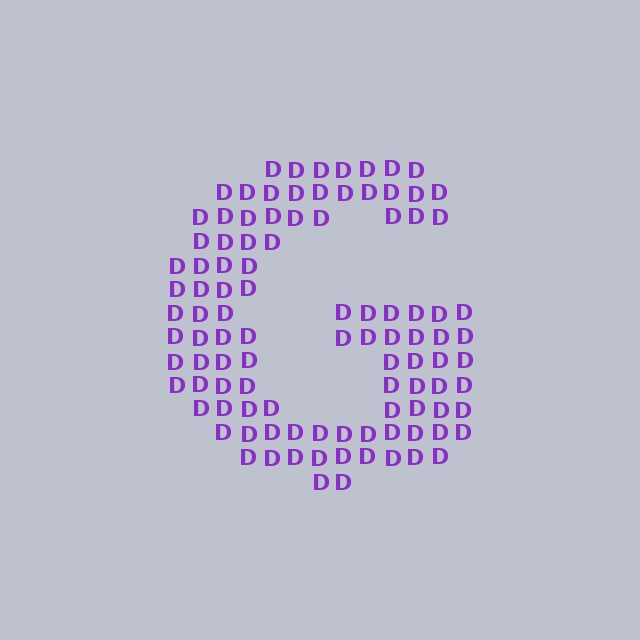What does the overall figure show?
The overall figure shows the letter G.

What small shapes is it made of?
It is made of small letter D's.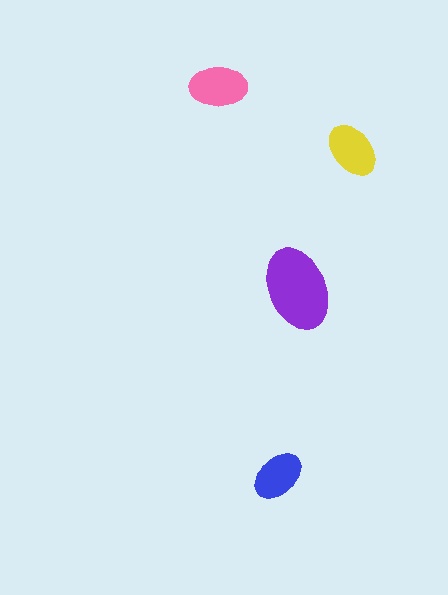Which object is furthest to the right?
The yellow ellipse is rightmost.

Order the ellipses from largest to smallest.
the purple one, the pink one, the yellow one, the blue one.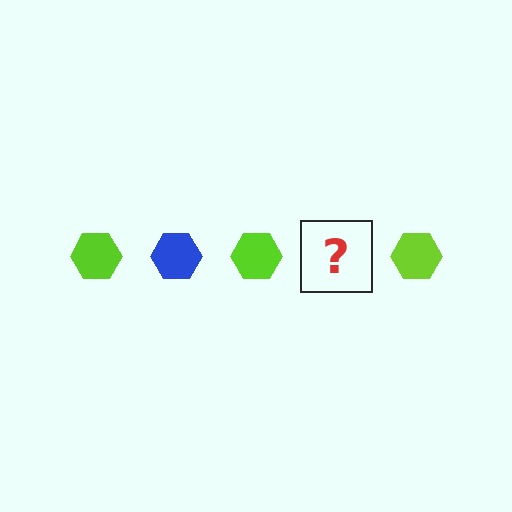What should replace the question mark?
The question mark should be replaced with a blue hexagon.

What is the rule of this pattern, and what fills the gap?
The rule is that the pattern cycles through lime, blue hexagons. The gap should be filled with a blue hexagon.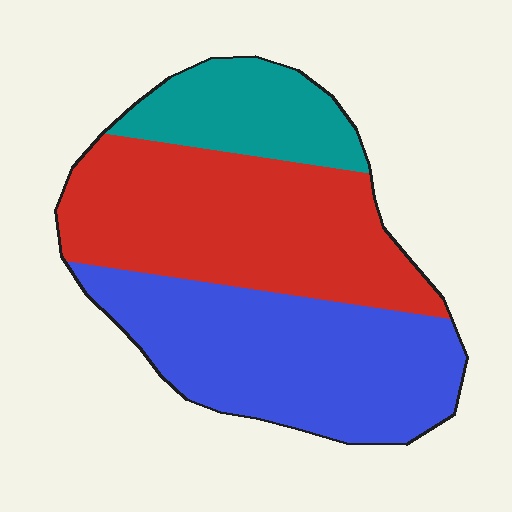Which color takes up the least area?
Teal, at roughly 15%.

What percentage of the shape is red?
Red covers about 40% of the shape.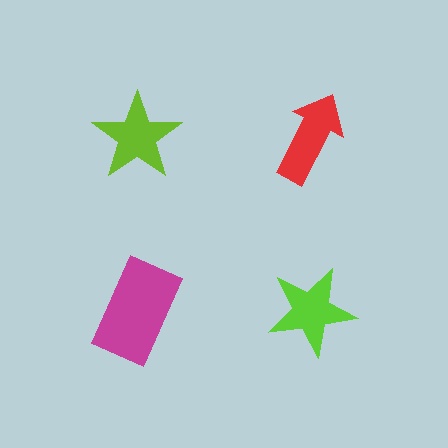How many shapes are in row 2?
2 shapes.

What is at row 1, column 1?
A lime star.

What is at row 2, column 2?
A lime star.